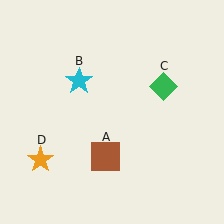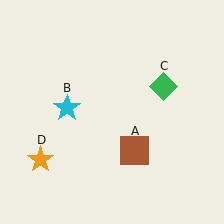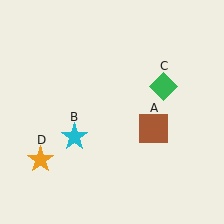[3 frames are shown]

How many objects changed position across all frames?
2 objects changed position: brown square (object A), cyan star (object B).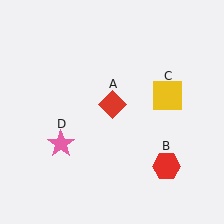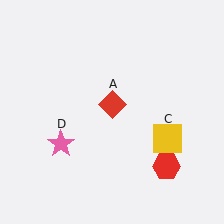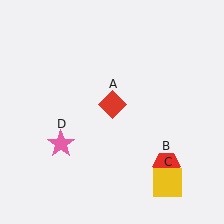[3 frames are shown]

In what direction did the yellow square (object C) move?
The yellow square (object C) moved down.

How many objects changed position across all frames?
1 object changed position: yellow square (object C).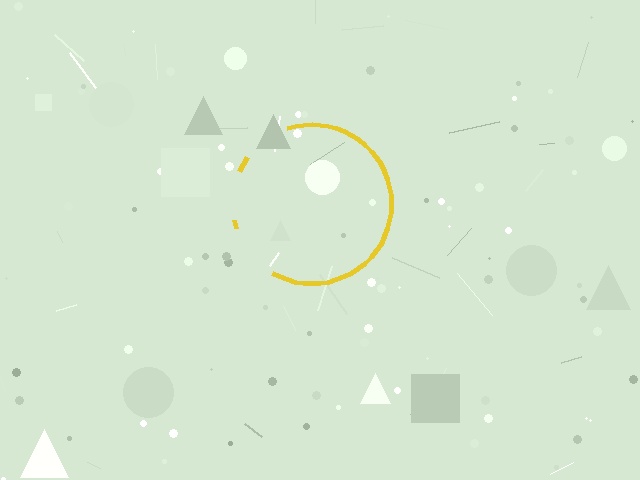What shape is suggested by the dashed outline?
The dashed outline suggests a circle.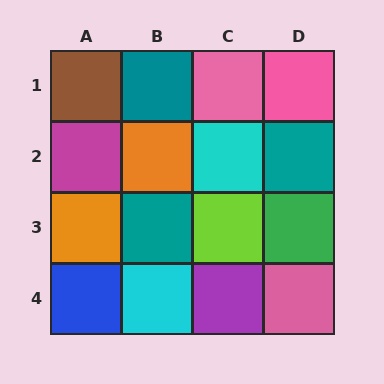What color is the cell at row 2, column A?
Magenta.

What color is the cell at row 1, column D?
Pink.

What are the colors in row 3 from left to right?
Orange, teal, lime, green.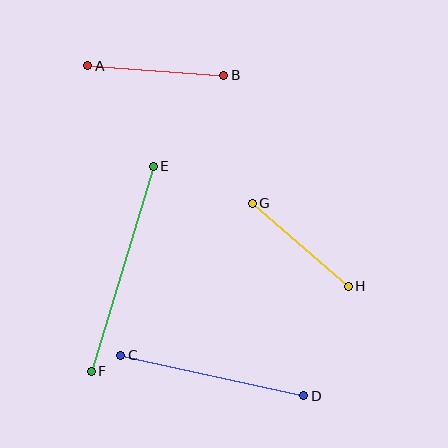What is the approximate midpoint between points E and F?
The midpoint is at approximately (122, 269) pixels.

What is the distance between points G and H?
The distance is approximately 127 pixels.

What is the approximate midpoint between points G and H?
The midpoint is at approximately (300, 245) pixels.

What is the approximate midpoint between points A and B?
The midpoint is at approximately (156, 70) pixels.